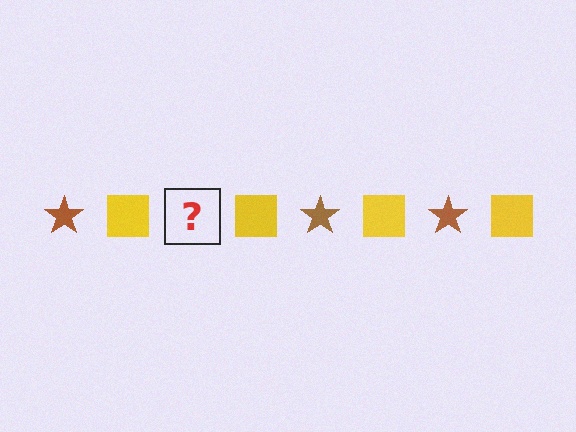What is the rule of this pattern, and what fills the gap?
The rule is that the pattern alternates between brown star and yellow square. The gap should be filled with a brown star.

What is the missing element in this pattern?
The missing element is a brown star.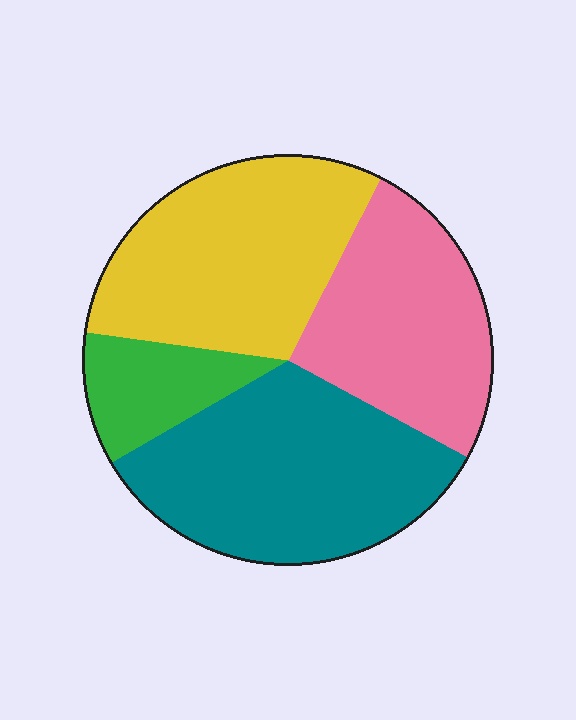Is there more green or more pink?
Pink.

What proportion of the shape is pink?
Pink covers about 25% of the shape.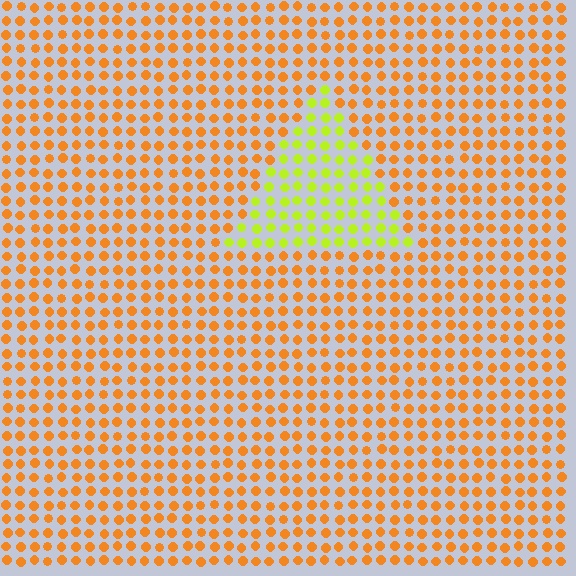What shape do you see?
I see a triangle.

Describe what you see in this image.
The image is filled with small orange elements in a uniform arrangement. A triangle-shaped region is visible where the elements are tinted to a slightly different hue, forming a subtle color boundary.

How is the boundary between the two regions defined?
The boundary is defined purely by a slight shift in hue (about 48 degrees). Spacing, size, and orientation are identical on both sides.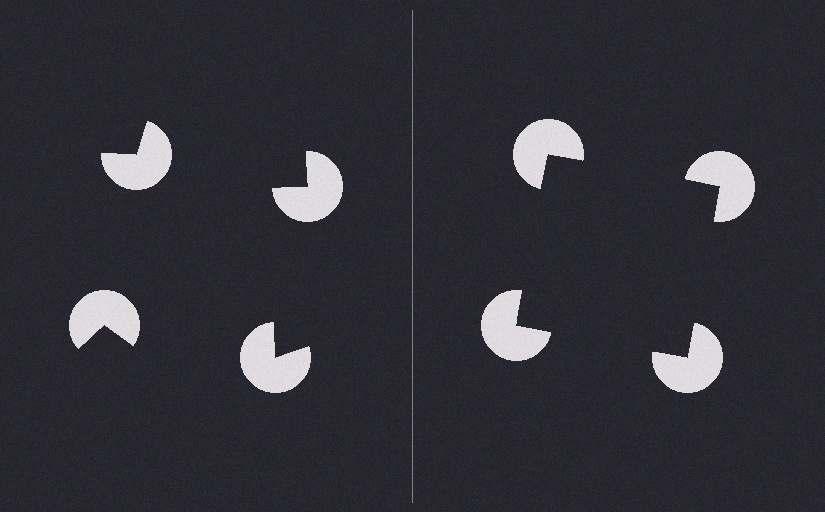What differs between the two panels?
The pac-man discs are positioned identically on both sides; only the wedge orientations differ. On the right they align to a square; on the left they are misaligned.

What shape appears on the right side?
An illusory square.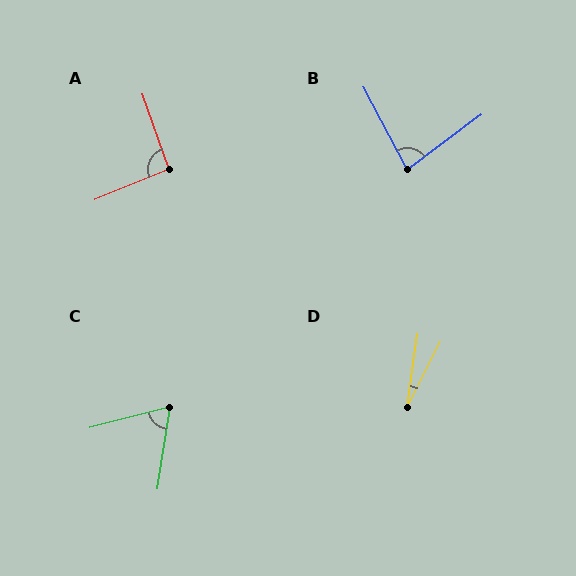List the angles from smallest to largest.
D (19°), C (67°), B (81°), A (93°).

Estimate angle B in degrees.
Approximately 81 degrees.